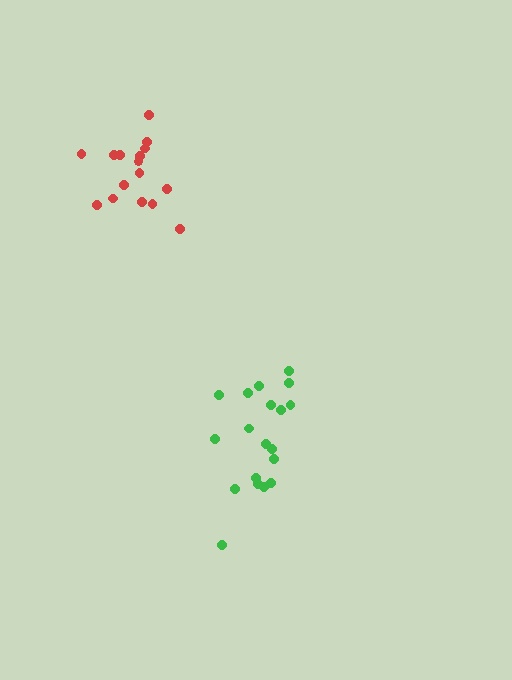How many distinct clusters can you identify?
There are 2 distinct clusters.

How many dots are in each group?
Group 1: 16 dots, Group 2: 19 dots (35 total).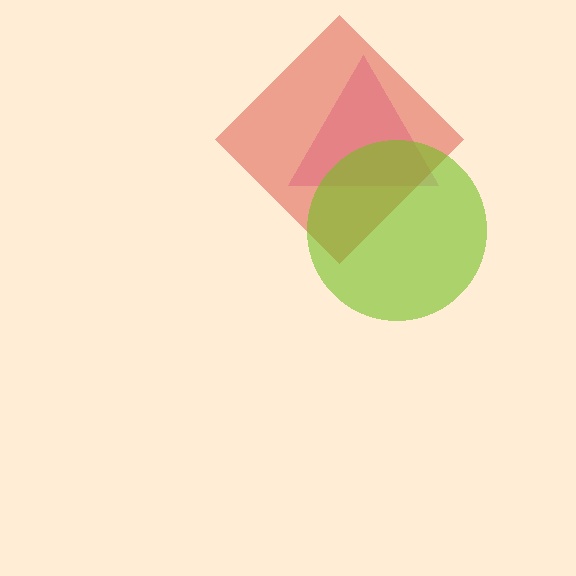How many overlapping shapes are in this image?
There are 3 overlapping shapes in the image.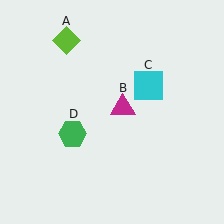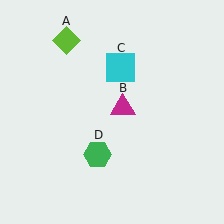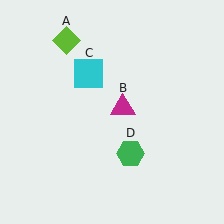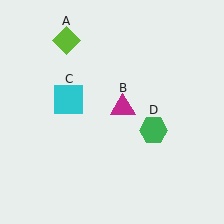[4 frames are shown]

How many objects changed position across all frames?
2 objects changed position: cyan square (object C), green hexagon (object D).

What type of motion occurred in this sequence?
The cyan square (object C), green hexagon (object D) rotated counterclockwise around the center of the scene.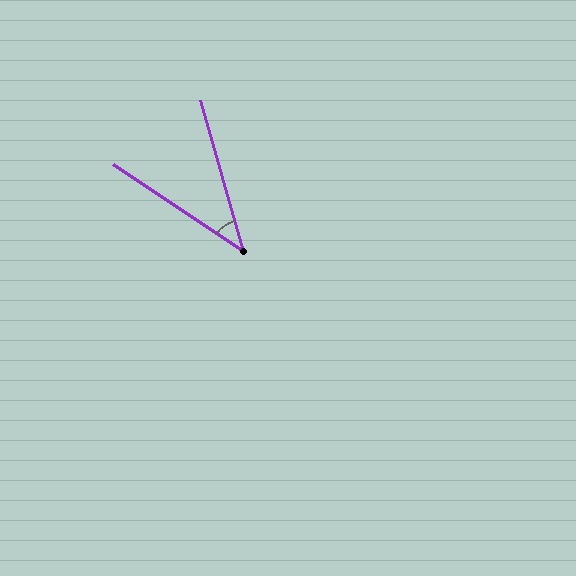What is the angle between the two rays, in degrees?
Approximately 40 degrees.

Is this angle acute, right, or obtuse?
It is acute.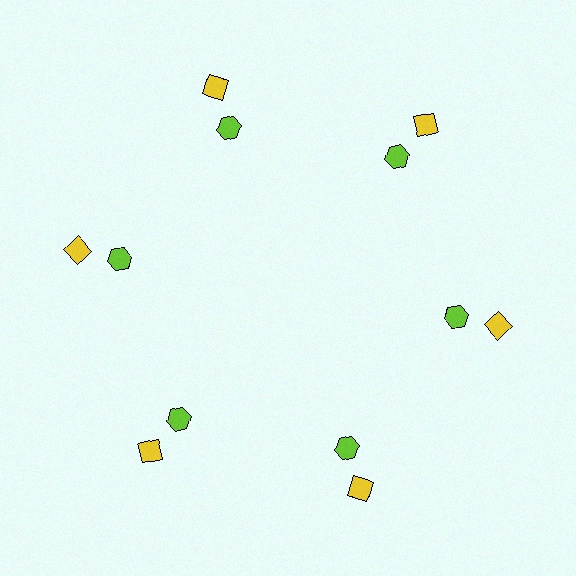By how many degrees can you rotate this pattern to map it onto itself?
The pattern maps onto itself every 60 degrees of rotation.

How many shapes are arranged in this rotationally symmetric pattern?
There are 12 shapes, arranged in 6 groups of 2.